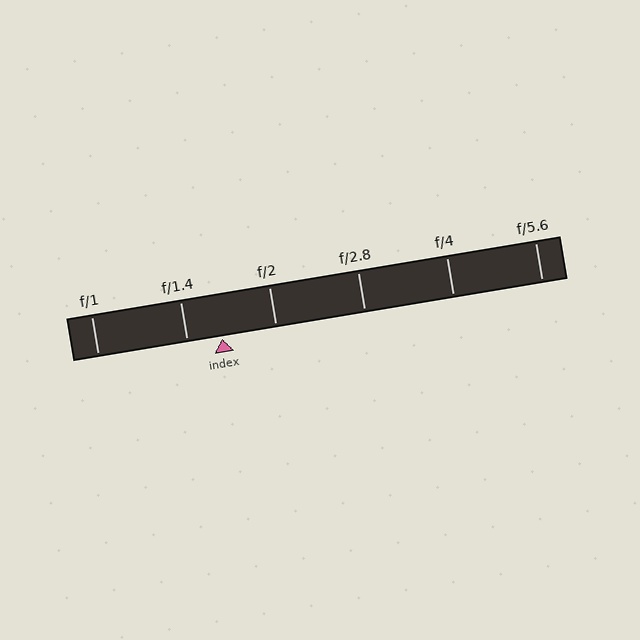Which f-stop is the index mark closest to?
The index mark is closest to f/1.4.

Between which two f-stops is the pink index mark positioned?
The index mark is between f/1.4 and f/2.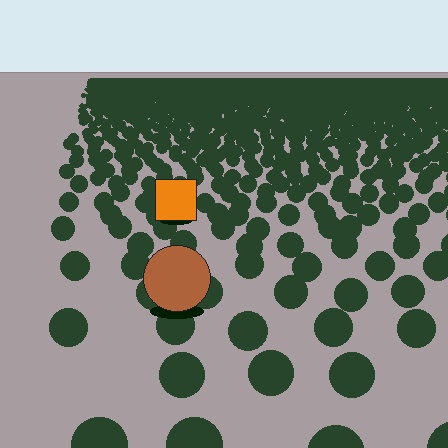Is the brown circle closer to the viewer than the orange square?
Yes. The brown circle is closer — you can tell from the texture gradient: the ground texture is coarser near it.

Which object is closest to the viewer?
The brown circle is closest. The texture marks near it are larger and more spread out.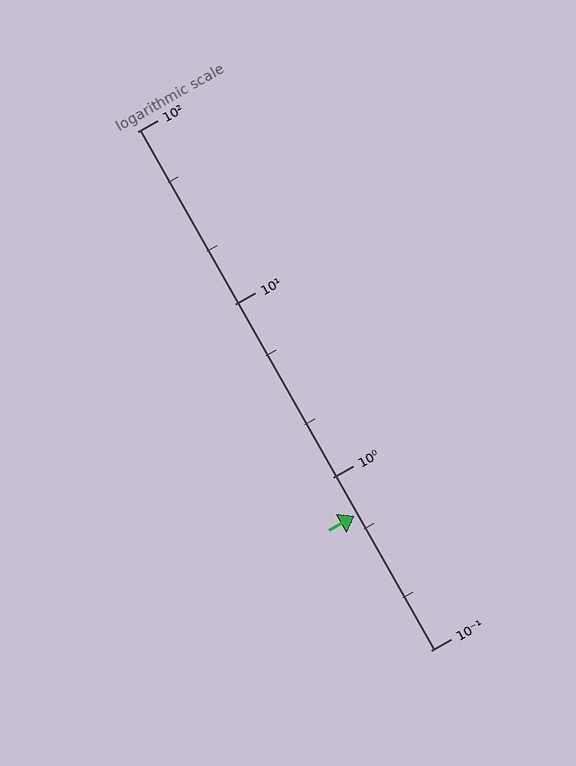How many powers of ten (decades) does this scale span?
The scale spans 3 decades, from 0.1 to 100.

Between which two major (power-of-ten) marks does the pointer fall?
The pointer is between 0.1 and 1.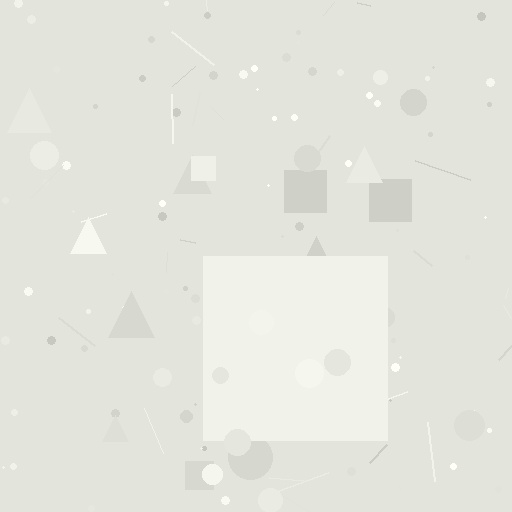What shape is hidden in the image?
A square is hidden in the image.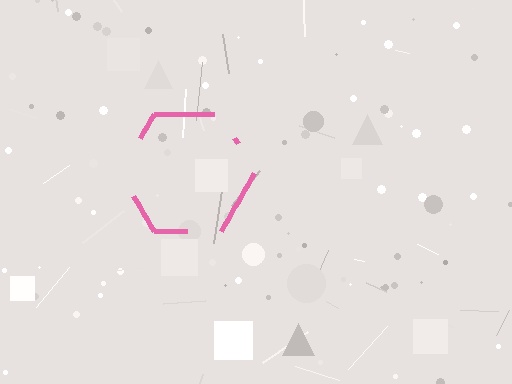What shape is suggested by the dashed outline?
The dashed outline suggests a hexagon.